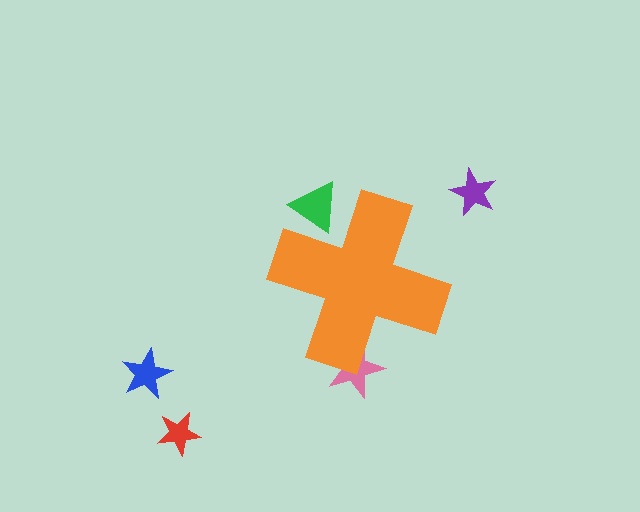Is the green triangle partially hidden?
Yes, the green triangle is partially hidden behind the orange cross.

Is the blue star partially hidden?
No, the blue star is fully visible.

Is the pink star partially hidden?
Yes, the pink star is partially hidden behind the orange cross.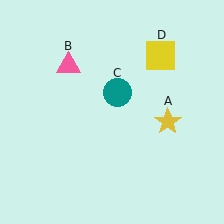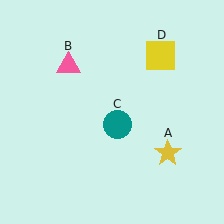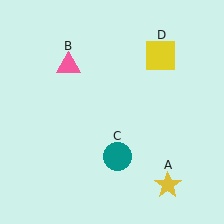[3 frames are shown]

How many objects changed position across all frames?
2 objects changed position: yellow star (object A), teal circle (object C).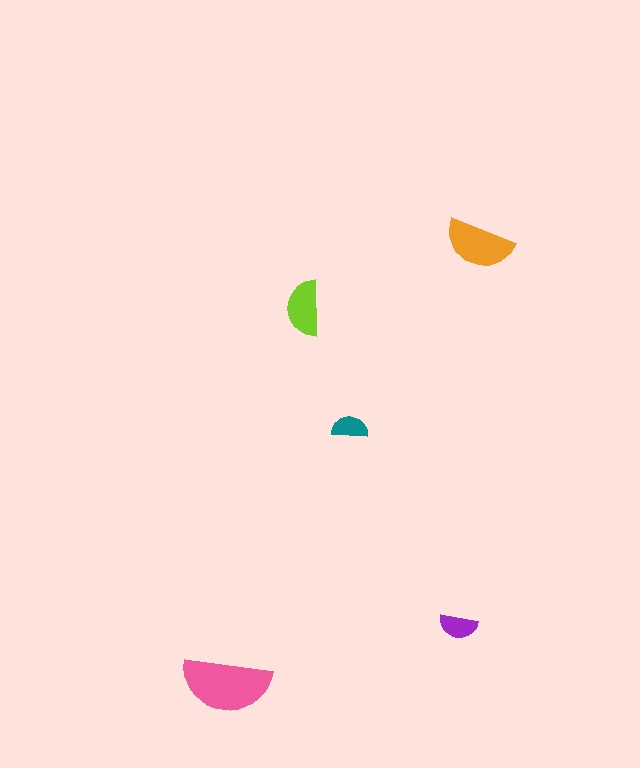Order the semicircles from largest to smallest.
the pink one, the orange one, the lime one, the purple one, the teal one.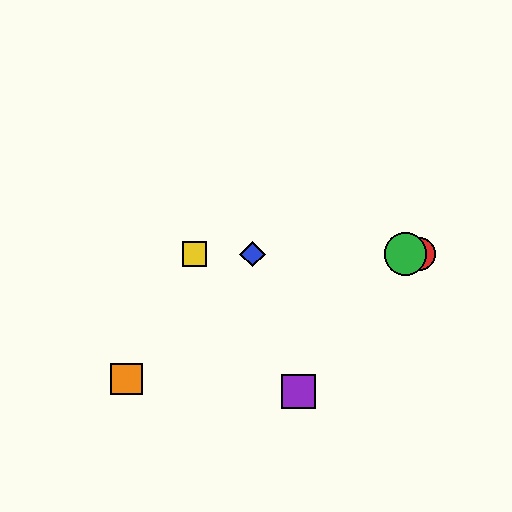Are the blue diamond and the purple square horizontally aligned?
No, the blue diamond is at y≈254 and the purple square is at y≈391.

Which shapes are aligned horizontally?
The red circle, the blue diamond, the green circle, the yellow square are aligned horizontally.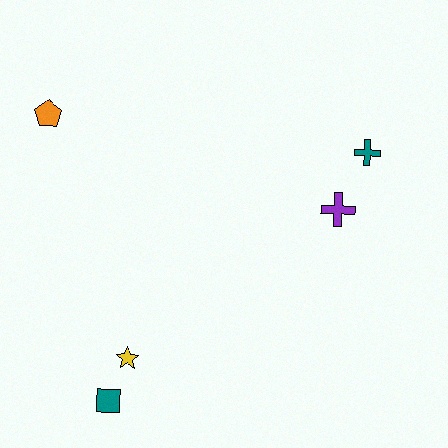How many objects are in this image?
There are 5 objects.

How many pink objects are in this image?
There are no pink objects.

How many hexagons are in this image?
There are no hexagons.